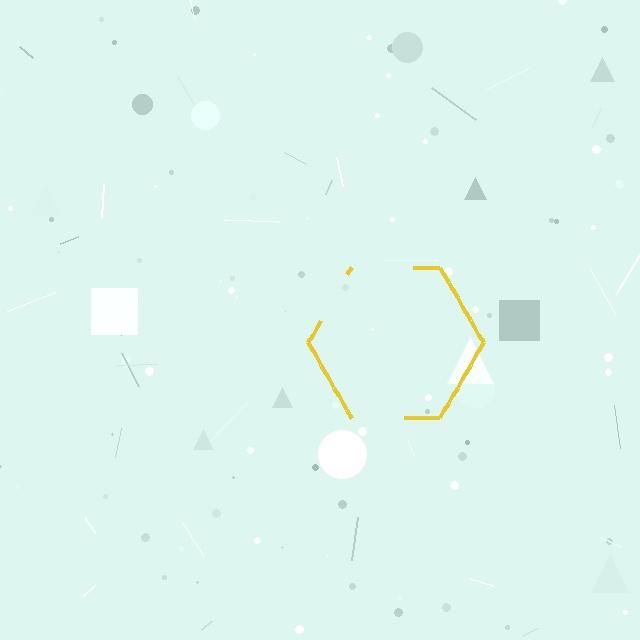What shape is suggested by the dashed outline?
The dashed outline suggests a hexagon.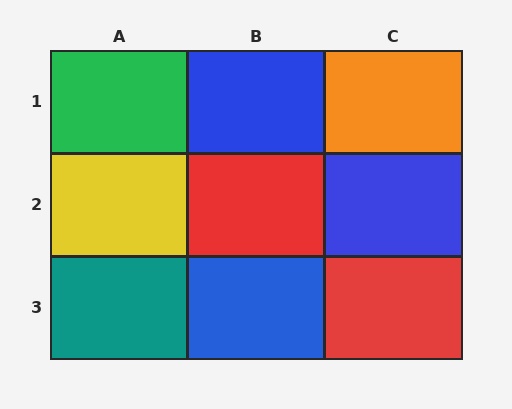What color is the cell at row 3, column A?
Teal.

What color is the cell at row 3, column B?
Blue.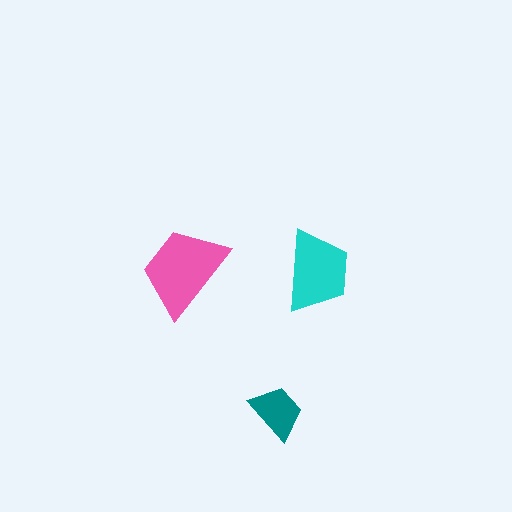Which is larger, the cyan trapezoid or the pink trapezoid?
The pink one.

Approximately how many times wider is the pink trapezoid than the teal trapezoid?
About 1.5 times wider.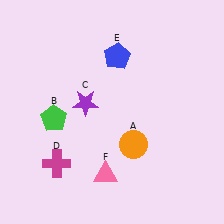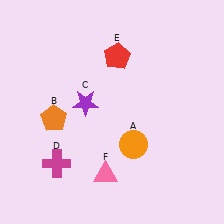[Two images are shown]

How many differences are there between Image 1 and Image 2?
There are 2 differences between the two images.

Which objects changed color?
B changed from green to orange. E changed from blue to red.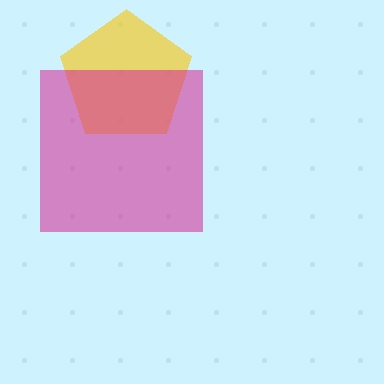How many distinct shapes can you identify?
There are 2 distinct shapes: a yellow pentagon, a magenta square.